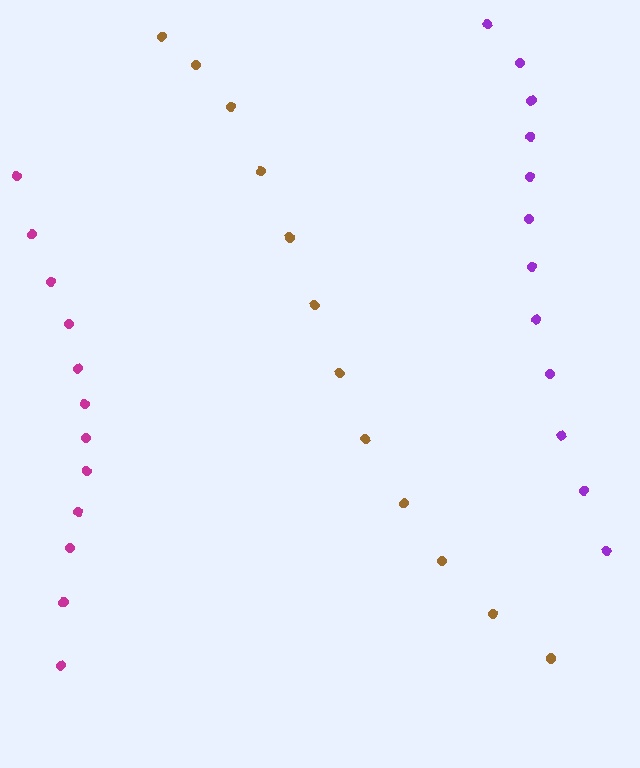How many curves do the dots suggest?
There are 3 distinct paths.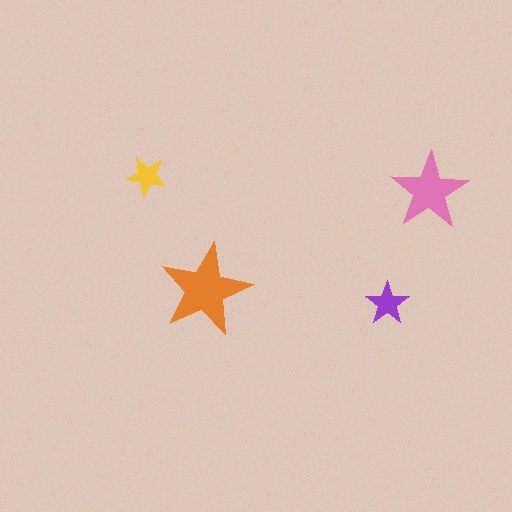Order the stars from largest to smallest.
the orange one, the pink one, the purple one, the yellow one.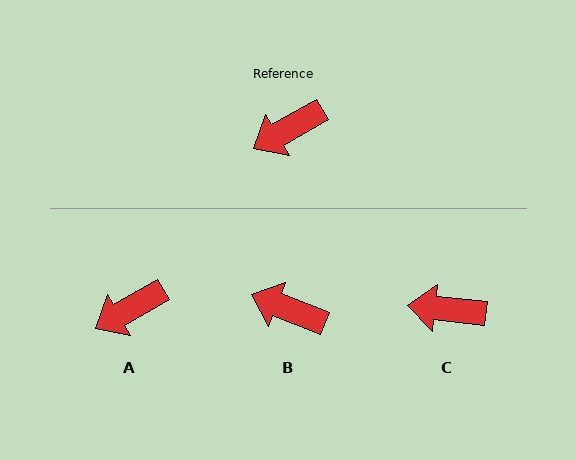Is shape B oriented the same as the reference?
No, it is off by about 51 degrees.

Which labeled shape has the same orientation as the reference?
A.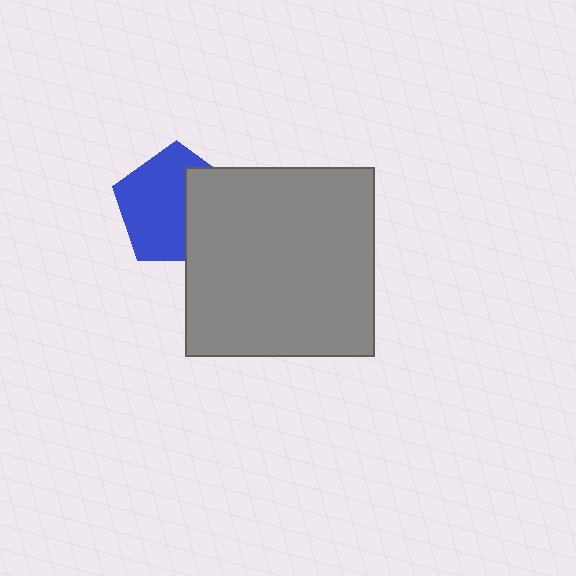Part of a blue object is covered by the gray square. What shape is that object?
It is a pentagon.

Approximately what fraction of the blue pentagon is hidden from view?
Roughly 37% of the blue pentagon is hidden behind the gray square.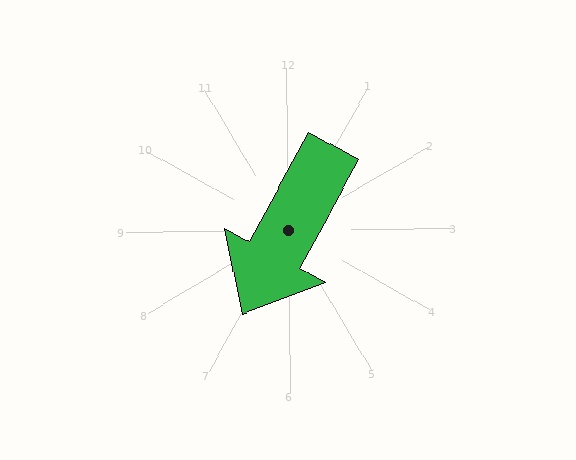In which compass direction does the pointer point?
Southwest.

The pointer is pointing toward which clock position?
Roughly 7 o'clock.